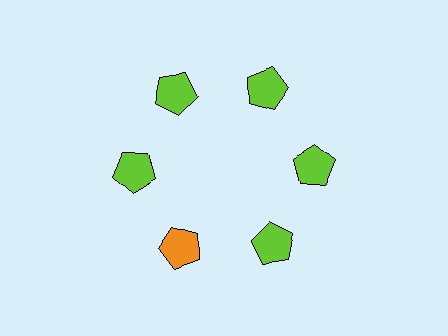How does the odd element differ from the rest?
It has a different color: orange instead of lime.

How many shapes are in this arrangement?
There are 6 shapes arranged in a ring pattern.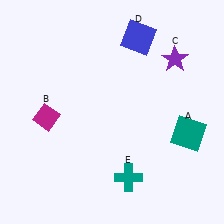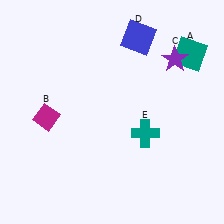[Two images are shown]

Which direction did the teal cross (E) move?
The teal cross (E) moved up.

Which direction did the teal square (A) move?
The teal square (A) moved up.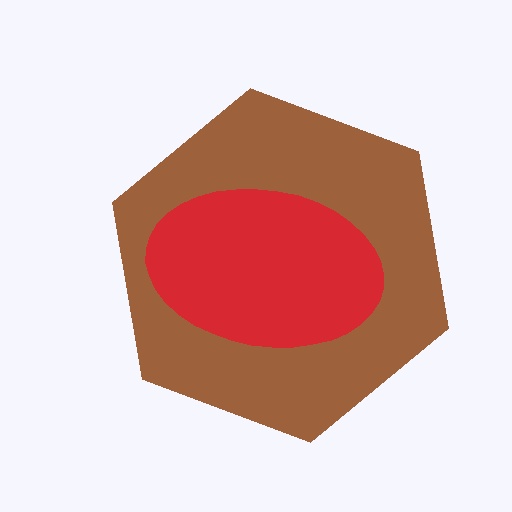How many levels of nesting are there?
2.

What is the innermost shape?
The red ellipse.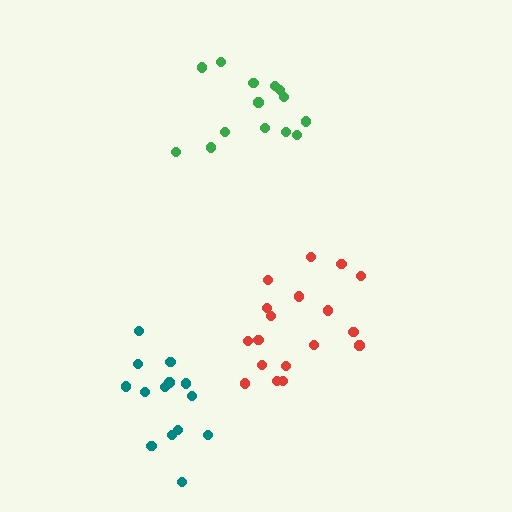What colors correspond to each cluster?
The clusters are colored: red, teal, green.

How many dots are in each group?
Group 1: 18 dots, Group 2: 14 dots, Group 3: 14 dots (46 total).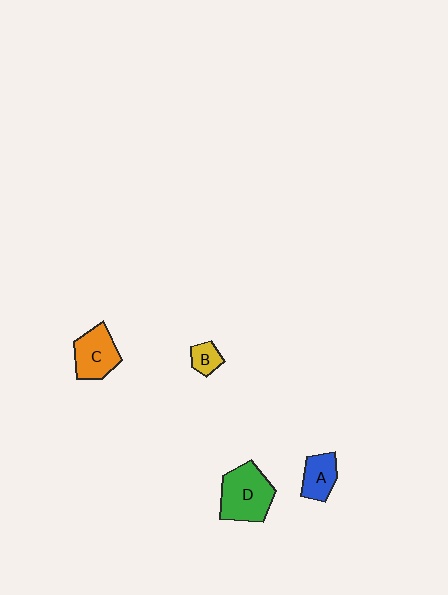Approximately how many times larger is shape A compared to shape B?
Approximately 1.7 times.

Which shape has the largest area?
Shape D (green).